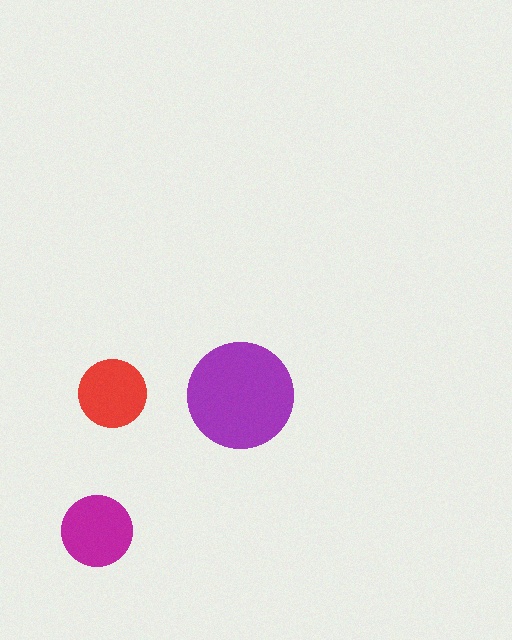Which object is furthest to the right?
The purple circle is rightmost.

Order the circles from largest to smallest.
the purple one, the magenta one, the red one.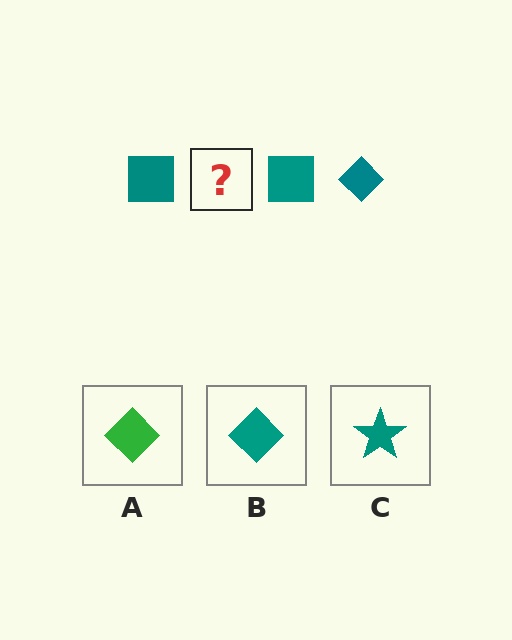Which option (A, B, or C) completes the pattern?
B.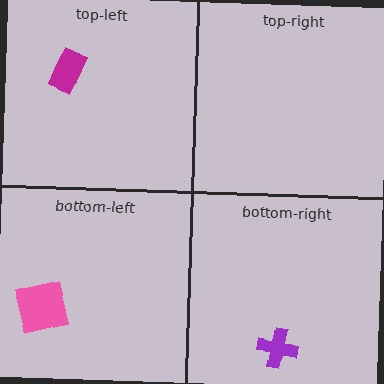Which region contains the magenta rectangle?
The top-left region.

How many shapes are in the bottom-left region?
1.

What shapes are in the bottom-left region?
The pink square.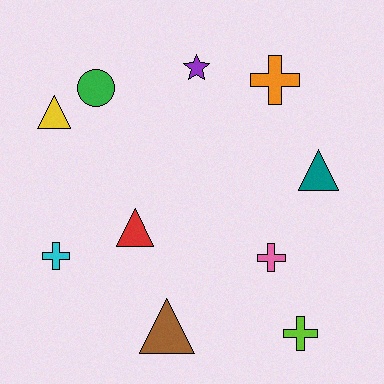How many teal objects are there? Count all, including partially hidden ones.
There is 1 teal object.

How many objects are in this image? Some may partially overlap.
There are 10 objects.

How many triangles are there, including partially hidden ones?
There are 4 triangles.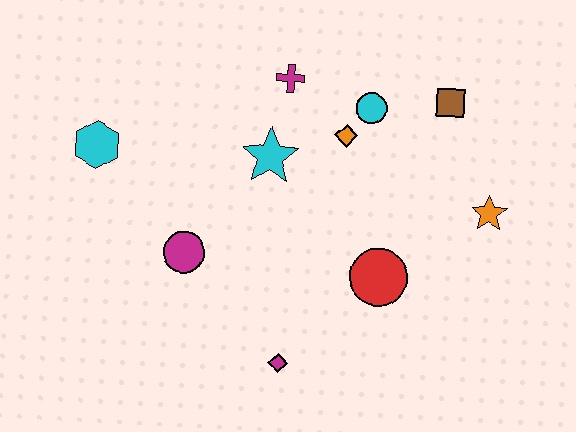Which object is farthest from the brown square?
The cyan hexagon is farthest from the brown square.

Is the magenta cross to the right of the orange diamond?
No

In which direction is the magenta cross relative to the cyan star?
The magenta cross is above the cyan star.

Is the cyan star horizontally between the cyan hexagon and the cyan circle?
Yes